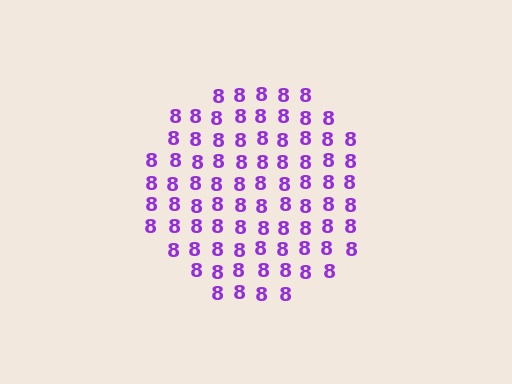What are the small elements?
The small elements are digit 8's.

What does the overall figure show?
The overall figure shows a circle.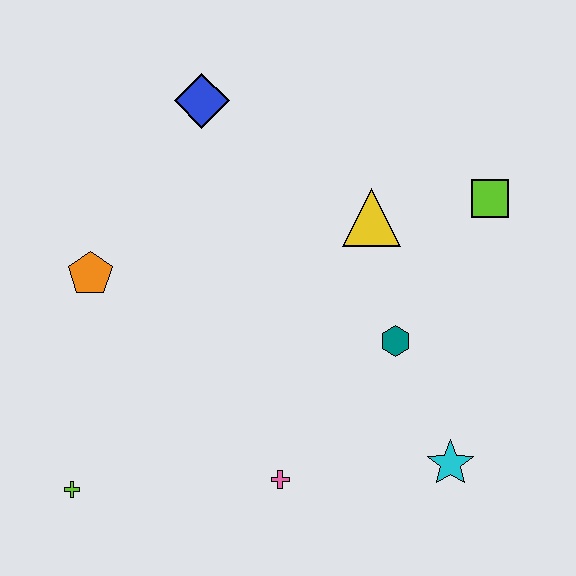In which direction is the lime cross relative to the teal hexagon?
The lime cross is to the left of the teal hexagon.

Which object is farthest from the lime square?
The lime cross is farthest from the lime square.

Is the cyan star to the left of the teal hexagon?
No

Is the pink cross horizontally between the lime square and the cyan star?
No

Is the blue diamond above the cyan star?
Yes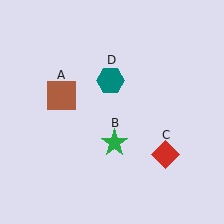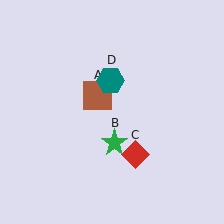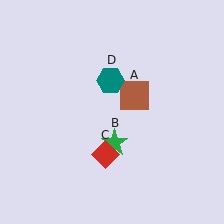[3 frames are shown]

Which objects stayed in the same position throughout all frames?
Green star (object B) and teal hexagon (object D) remained stationary.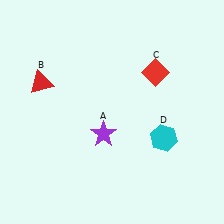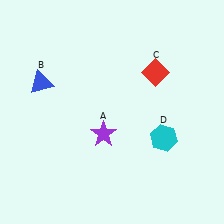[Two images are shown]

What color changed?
The triangle (B) changed from red in Image 1 to blue in Image 2.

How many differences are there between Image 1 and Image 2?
There is 1 difference between the two images.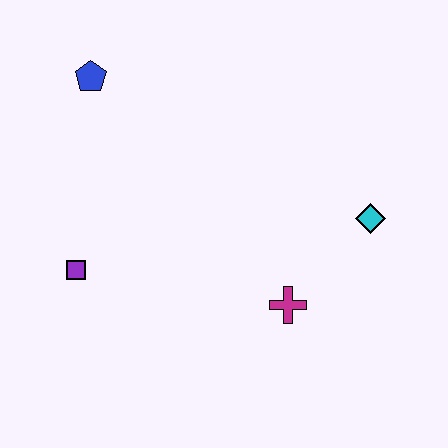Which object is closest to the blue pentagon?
The purple square is closest to the blue pentagon.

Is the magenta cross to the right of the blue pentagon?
Yes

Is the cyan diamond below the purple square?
No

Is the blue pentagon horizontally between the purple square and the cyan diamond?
Yes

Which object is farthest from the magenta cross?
The blue pentagon is farthest from the magenta cross.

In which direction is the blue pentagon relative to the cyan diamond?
The blue pentagon is to the left of the cyan diamond.